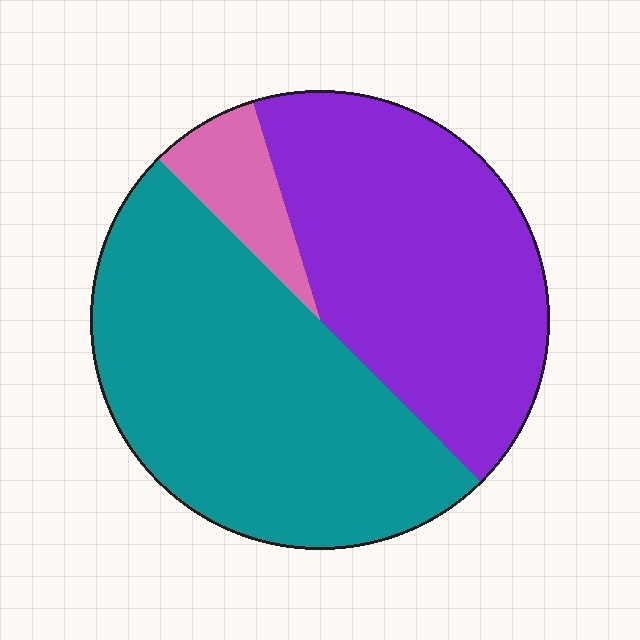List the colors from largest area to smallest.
From largest to smallest: teal, purple, pink.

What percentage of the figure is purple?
Purple takes up between a third and a half of the figure.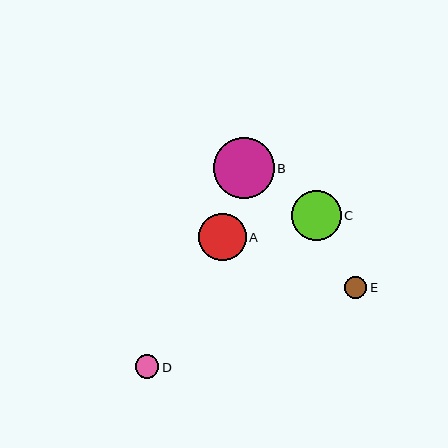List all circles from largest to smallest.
From largest to smallest: B, C, A, D, E.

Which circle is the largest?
Circle B is the largest with a size of approximately 61 pixels.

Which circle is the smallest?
Circle E is the smallest with a size of approximately 23 pixels.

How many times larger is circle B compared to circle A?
Circle B is approximately 1.3 times the size of circle A.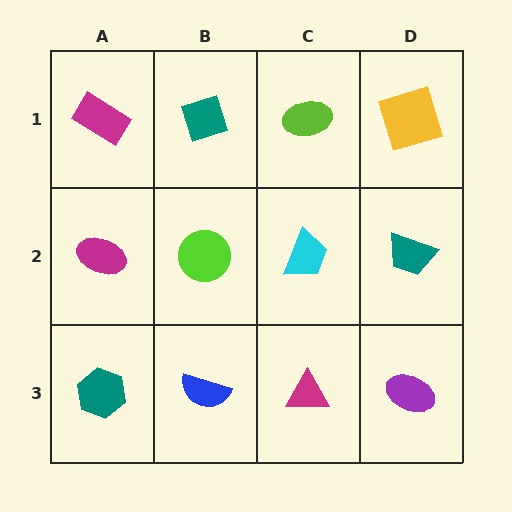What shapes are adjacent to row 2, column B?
A teal diamond (row 1, column B), a blue semicircle (row 3, column B), a magenta ellipse (row 2, column A), a cyan trapezoid (row 2, column C).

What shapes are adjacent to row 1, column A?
A magenta ellipse (row 2, column A), a teal diamond (row 1, column B).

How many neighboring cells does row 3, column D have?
2.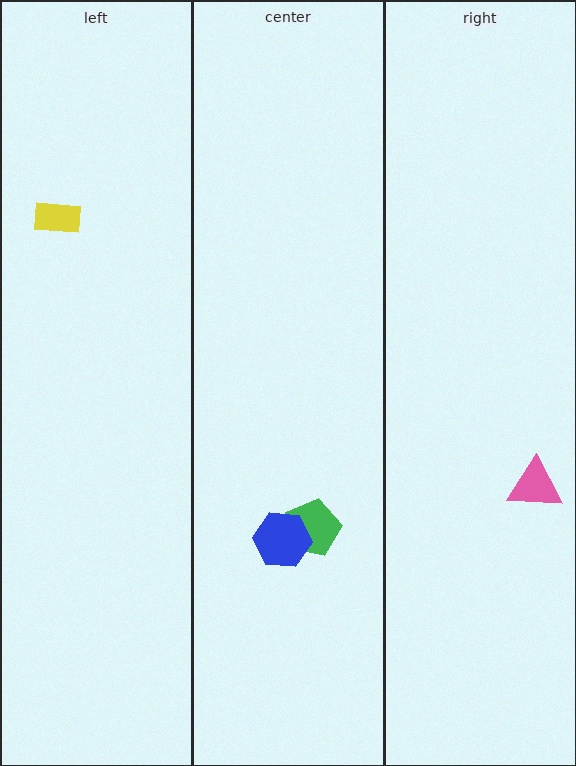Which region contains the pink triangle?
The right region.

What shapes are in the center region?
The green pentagon, the blue hexagon.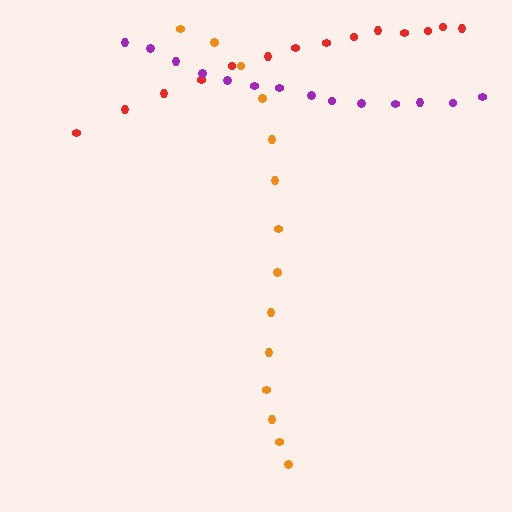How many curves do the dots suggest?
There are 3 distinct paths.